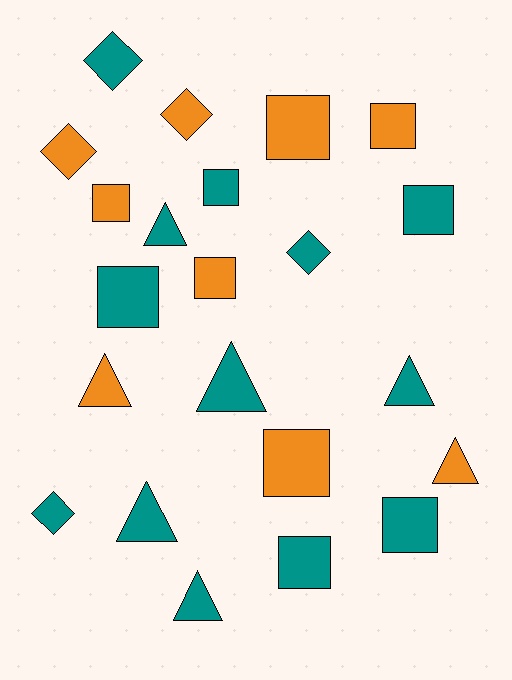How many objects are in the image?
There are 22 objects.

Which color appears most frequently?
Teal, with 13 objects.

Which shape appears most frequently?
Square, with 10 objects.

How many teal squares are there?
There are 5 teal squares.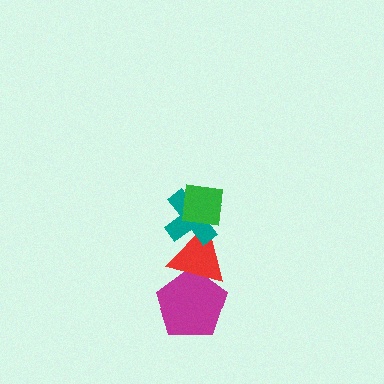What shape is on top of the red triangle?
The teal cross is on top of the red triangle.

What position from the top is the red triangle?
The red triangle is 3rd from the top.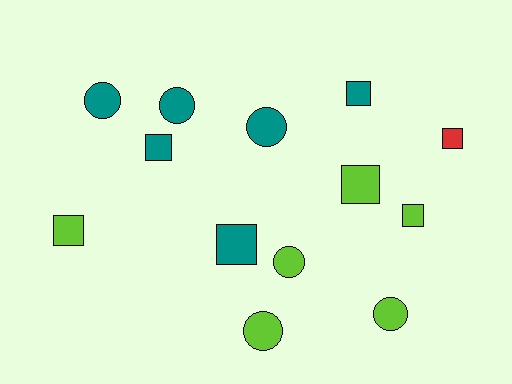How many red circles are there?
There are no red circles.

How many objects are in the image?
There are 13 objects.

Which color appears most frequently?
Lime, with 6 objects.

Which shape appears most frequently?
Square, with 7 objects.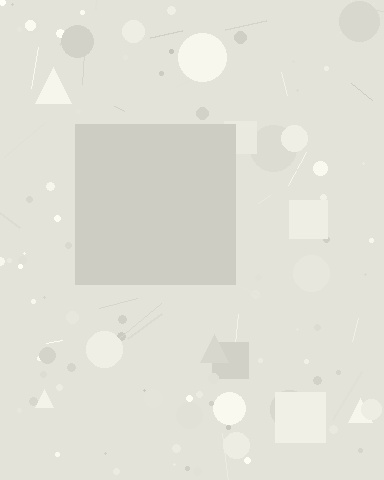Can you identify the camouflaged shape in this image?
The camouflaged shape is a square.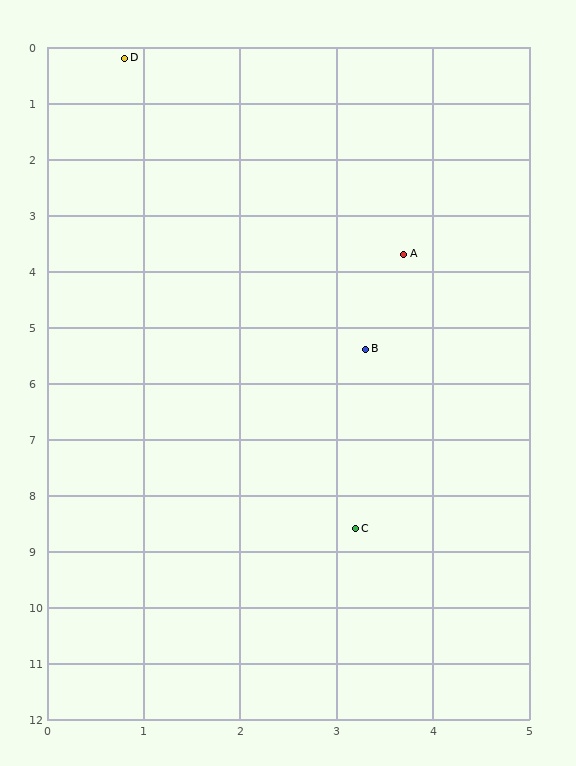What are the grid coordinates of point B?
Point B is at approximately (3.3, 5.4).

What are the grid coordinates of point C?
Point C is at approximately (3.2, 8.6).